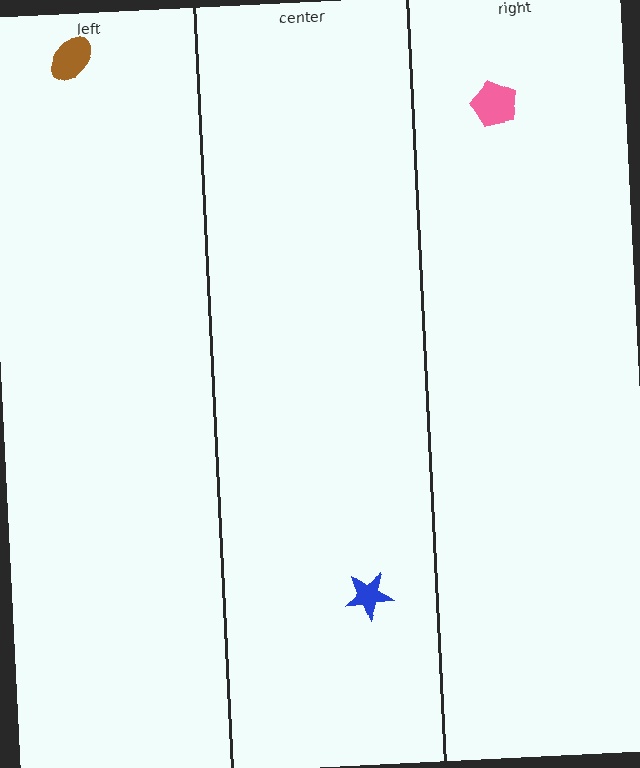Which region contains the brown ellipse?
The left region.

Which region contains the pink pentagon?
The right region.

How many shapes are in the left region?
1.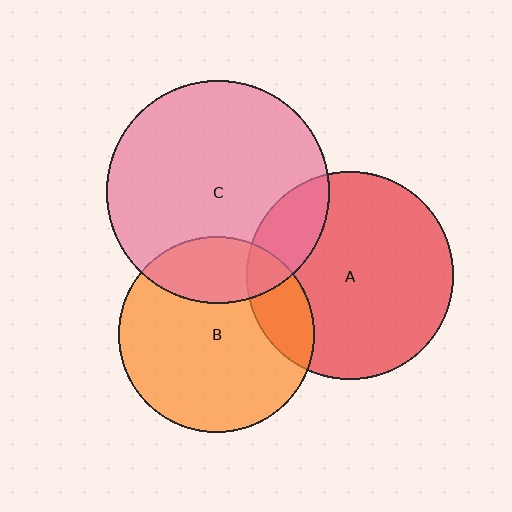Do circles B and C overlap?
Yes.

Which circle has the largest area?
Circle C (pink).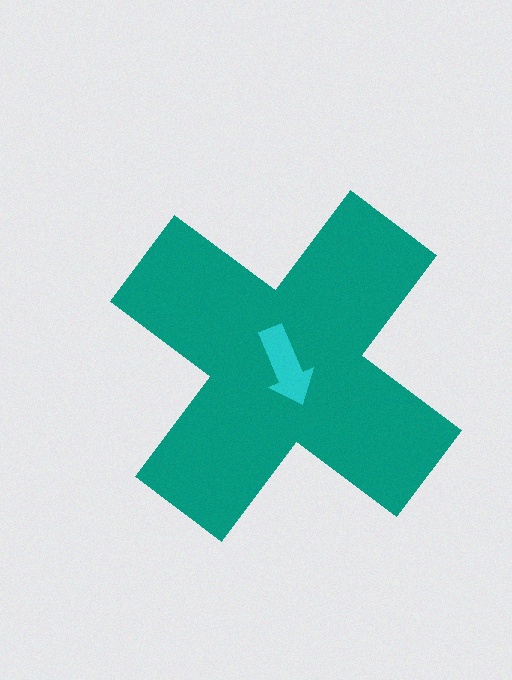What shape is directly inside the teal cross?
The cyan arrow.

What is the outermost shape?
The teal cross.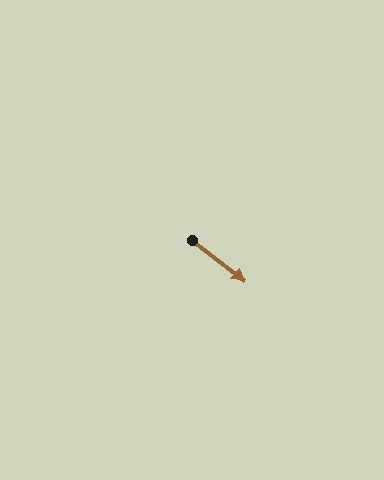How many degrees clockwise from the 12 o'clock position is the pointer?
Approximately 128 degrees.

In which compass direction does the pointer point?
Southeast.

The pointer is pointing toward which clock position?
Roughly 4 o'clock.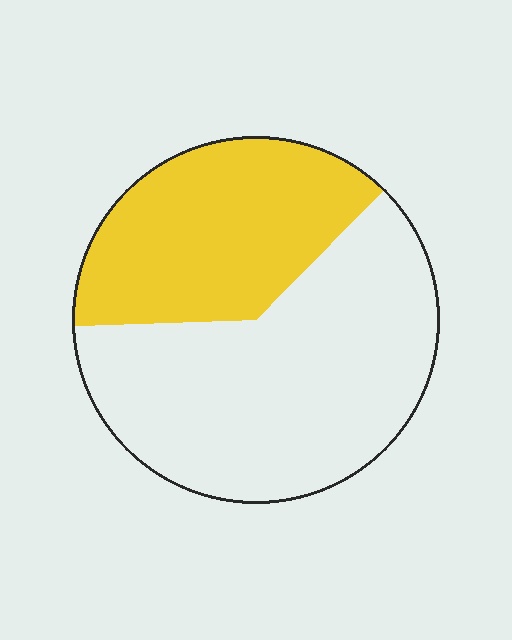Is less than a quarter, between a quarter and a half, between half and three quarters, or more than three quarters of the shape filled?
Between a quarter and a half.